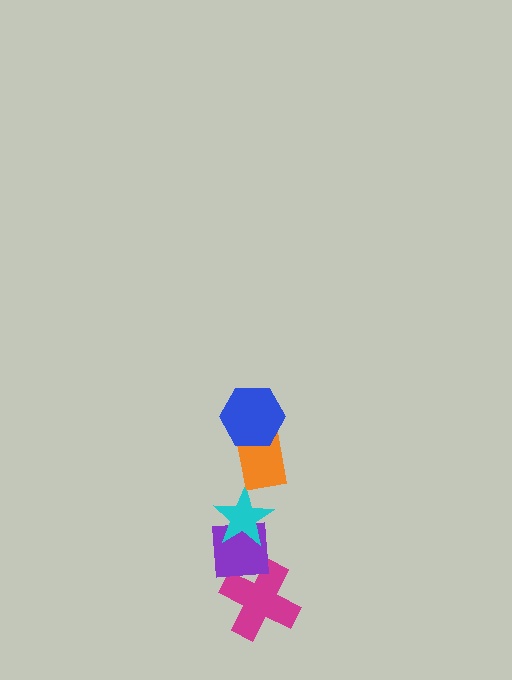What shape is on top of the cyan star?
The orange rectangle is on top of the cyan star.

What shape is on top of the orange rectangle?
The blue hexagon is on top of the orange rectangle.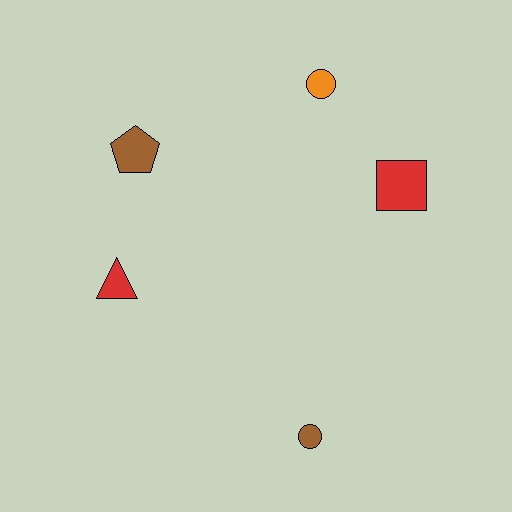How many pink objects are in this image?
There are no pink objects.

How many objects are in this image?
There are 5 objects.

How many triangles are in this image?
There is 1 triangle.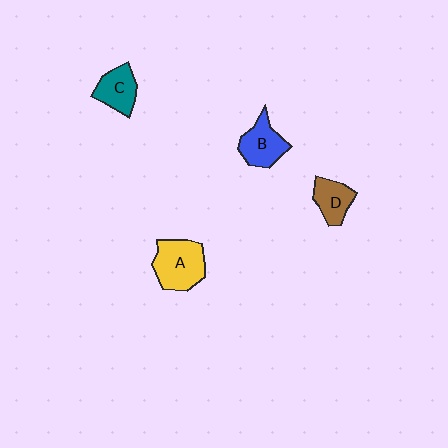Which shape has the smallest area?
Shape D (brown).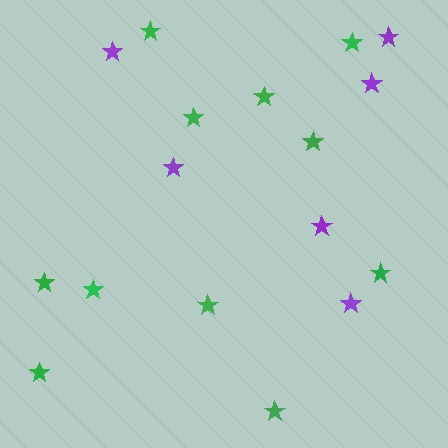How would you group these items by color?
There are 2 groups: one group of purple stars (6) and one group of green stars (11).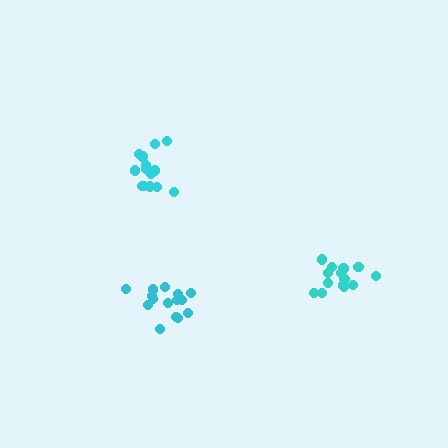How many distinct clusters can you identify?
There are 3 distinct clusters.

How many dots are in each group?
Group 1: 15 dots, Group 2: 15 dots, Group 3: 14 dots (44 total).